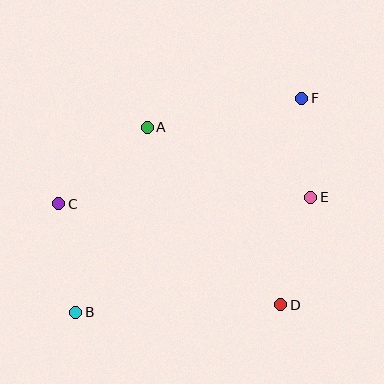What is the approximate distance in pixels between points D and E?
The distance between D and E is approximately 111 pixels.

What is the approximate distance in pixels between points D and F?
The distance between D and F is approximately 208 pixels.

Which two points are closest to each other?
Points E and F are closest to each other.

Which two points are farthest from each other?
Points B and F are farthest from each other.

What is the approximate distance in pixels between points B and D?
The distance between B and D is approximately 205 pixels.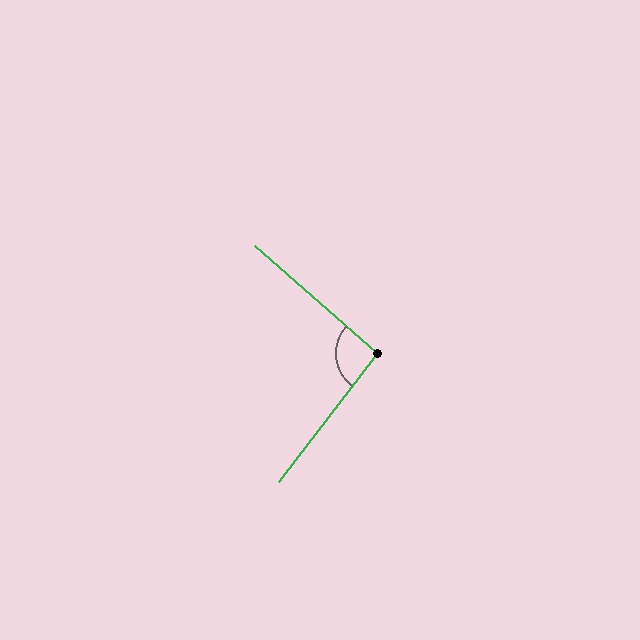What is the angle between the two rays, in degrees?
Approximately 94 degrees.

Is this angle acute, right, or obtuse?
It is approximately a right angle.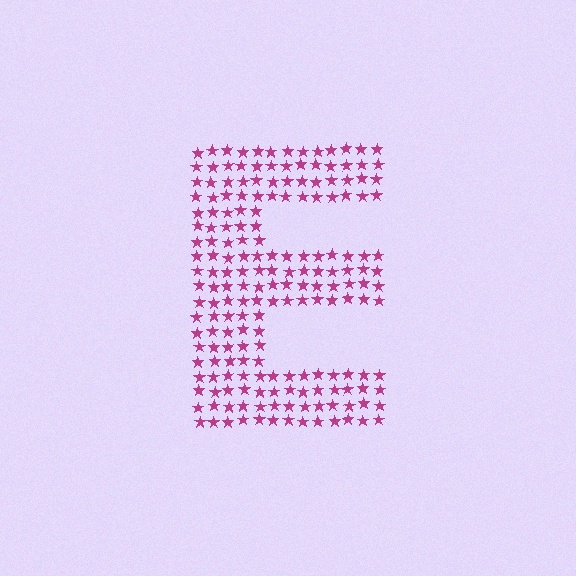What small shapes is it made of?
It is made of small stars.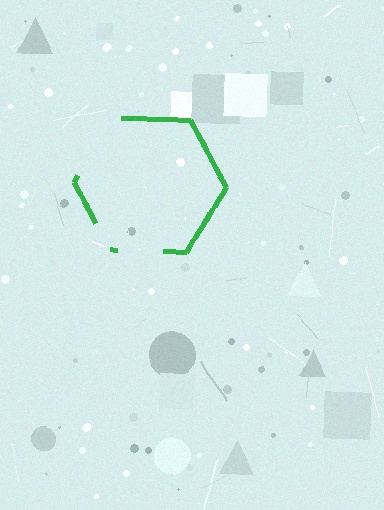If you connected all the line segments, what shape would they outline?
They would outline a hexagon.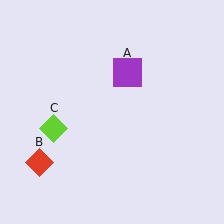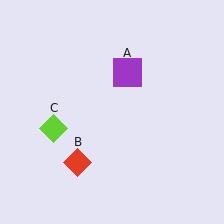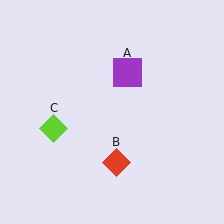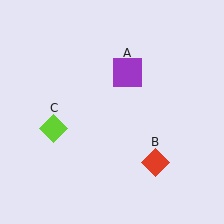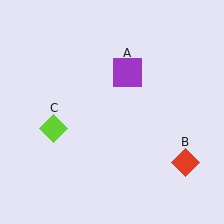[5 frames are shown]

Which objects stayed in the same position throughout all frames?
Purple square (object A) and lime diamond (object C) remained stationary.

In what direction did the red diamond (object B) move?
The red diamond (object B) moved right.